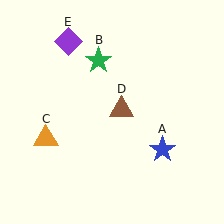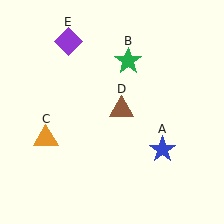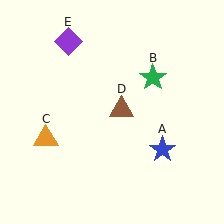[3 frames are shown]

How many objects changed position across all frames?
1 object changed position: green star (object B).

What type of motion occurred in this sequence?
The green star (object B) rotated clockwise around the center of the scene.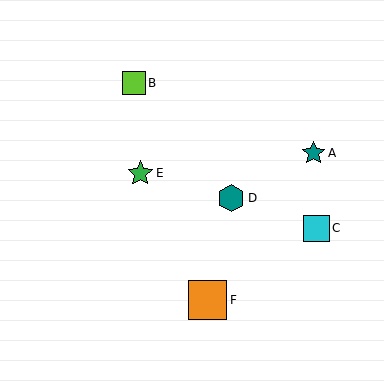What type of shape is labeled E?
Shape E is a green star.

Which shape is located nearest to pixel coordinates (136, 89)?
The lime square (labeled B) at (134, 83) is nearest to that location.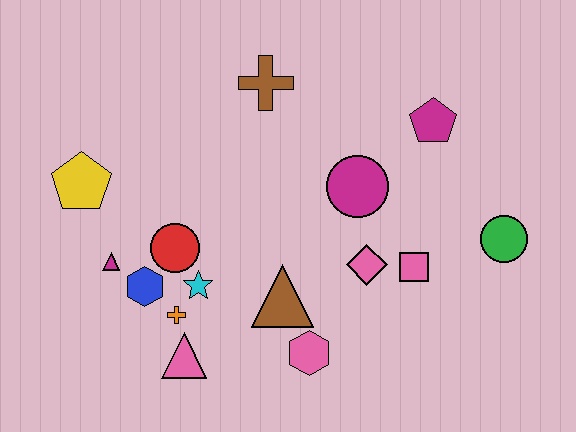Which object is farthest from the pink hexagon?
The yellow pentagon is farthest from the pink hexagon.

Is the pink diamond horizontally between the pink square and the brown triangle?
Yes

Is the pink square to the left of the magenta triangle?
No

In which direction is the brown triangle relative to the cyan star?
The brown triangle is to the right of the cyan star.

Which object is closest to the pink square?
The pink diamond is closest to the pink square.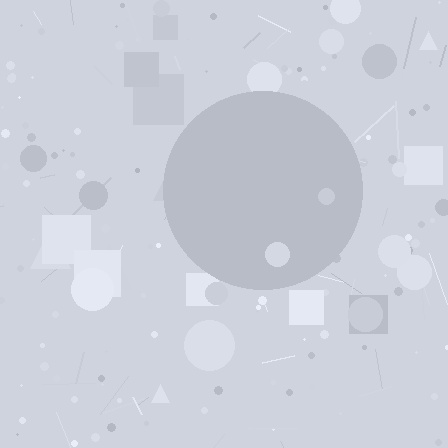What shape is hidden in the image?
A circle is hidden in the image.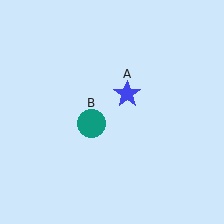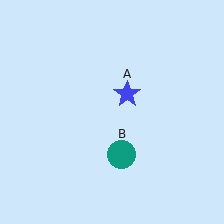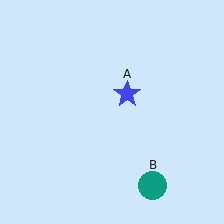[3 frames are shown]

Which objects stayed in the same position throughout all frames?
Blue star (object A) remained stationary.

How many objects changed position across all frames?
1 object changed position: teal circle (object B).